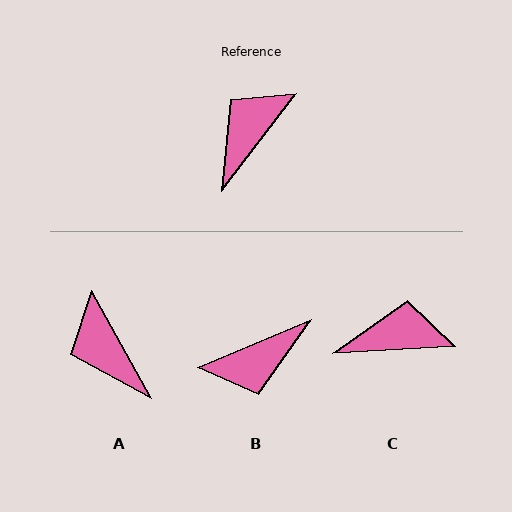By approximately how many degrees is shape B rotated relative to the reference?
Approximately 151 degrees counter-clockwise.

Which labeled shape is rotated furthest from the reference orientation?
B, about 151 degrees away.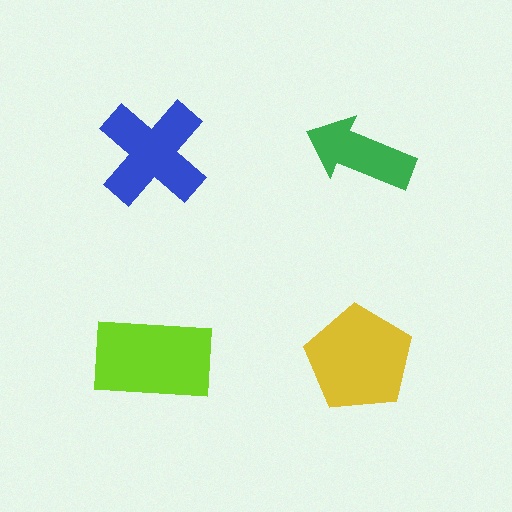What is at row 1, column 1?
A blue cross.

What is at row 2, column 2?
A yellow pentagon.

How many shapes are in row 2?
2 shapes.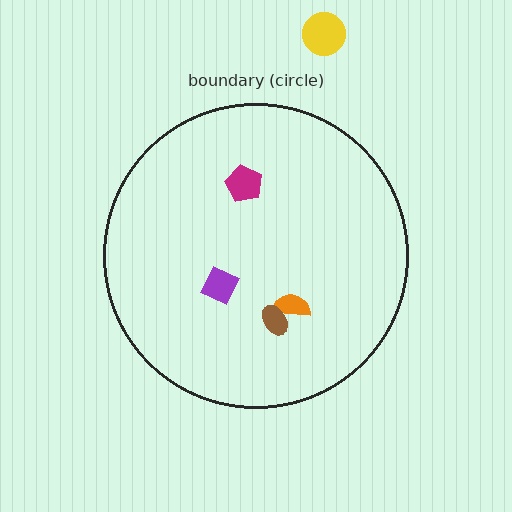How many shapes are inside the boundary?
4 inside, 1 outside.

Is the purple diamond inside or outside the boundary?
Inside.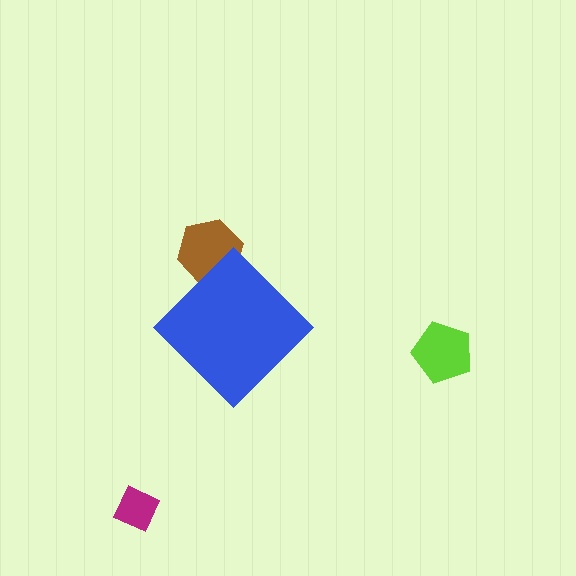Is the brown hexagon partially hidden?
Yes, the brown hexagon is partially hidden behind the blue diamond.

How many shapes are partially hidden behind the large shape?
1 shape is partially hidden.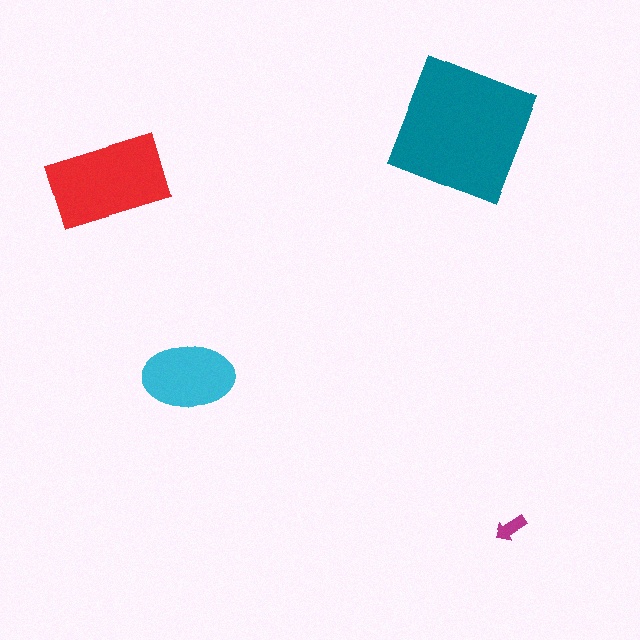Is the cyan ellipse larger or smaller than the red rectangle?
Smaller.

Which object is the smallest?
The magenta arrow.